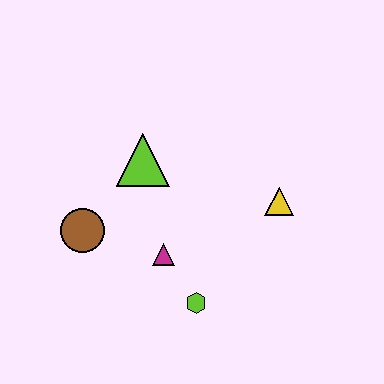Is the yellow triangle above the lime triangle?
No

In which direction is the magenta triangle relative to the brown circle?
The magenta triangle is to the right of the brown circle.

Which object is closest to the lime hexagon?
The magenta triangle is closest to the lime hexagon.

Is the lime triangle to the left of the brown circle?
No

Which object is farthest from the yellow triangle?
The brown circle is farthest from the yellow triangle.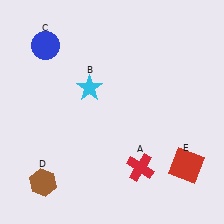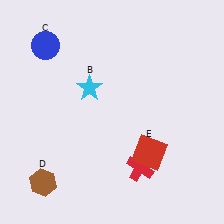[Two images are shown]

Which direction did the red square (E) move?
The red square (E) moved left.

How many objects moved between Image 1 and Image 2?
1 object moved between the two images.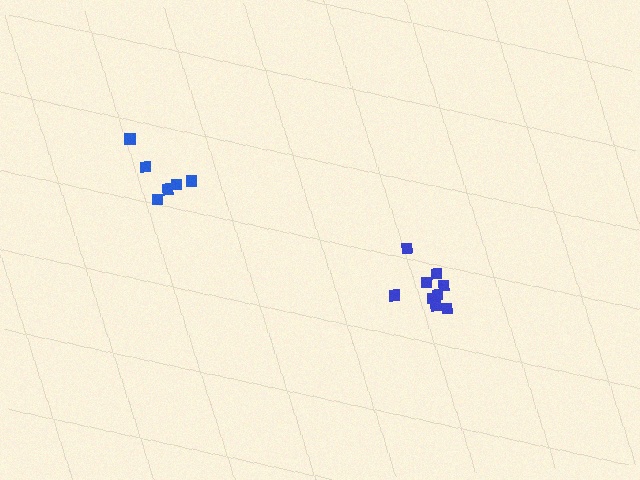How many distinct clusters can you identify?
There are 2 distinct clusters.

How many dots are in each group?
Group 1: 9 dots, Group 2: 6 dots (15 total).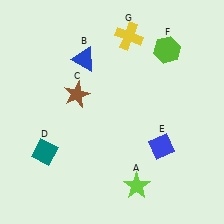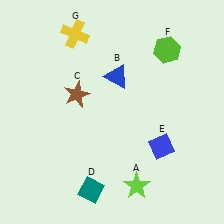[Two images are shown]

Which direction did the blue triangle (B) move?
The blue triangle (B) moved right.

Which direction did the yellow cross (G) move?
The yellow cross (G) moved left.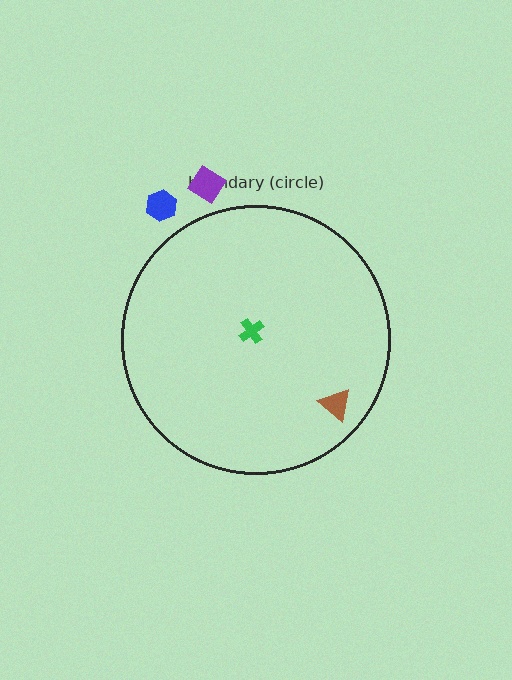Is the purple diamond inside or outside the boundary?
Outside.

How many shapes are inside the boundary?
2 inside, 2 outside.